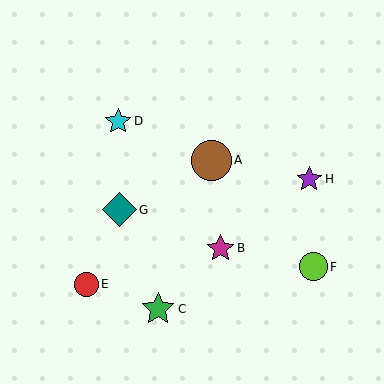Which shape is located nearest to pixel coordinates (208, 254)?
The magenta star (labeled B) at (221, 248) is nearest to that location.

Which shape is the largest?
The brown circle (labeled A) is the largest.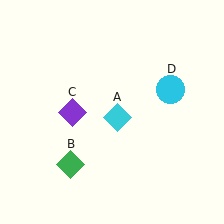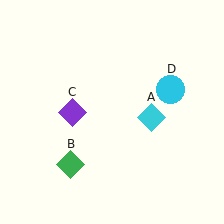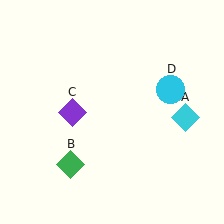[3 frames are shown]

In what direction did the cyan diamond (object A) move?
The cyan diamond (object A) moved right.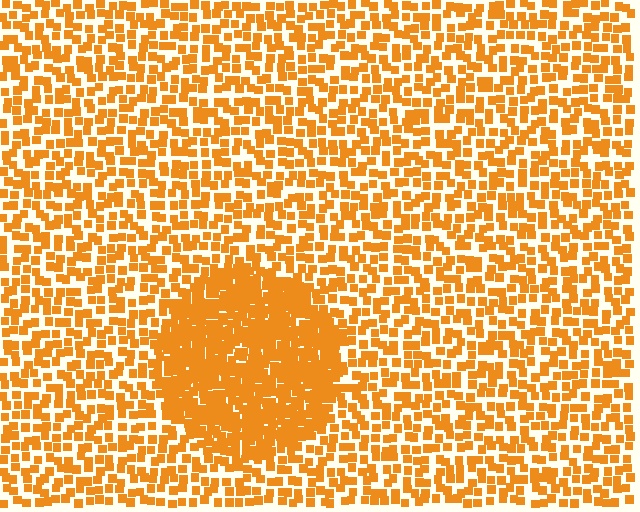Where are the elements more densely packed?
The elements are more densely packed inside the circle boundary.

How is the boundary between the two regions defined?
The boundary is defined by a change in element density (approximately 2.2x ratio). All elements are the same color, size, and shape.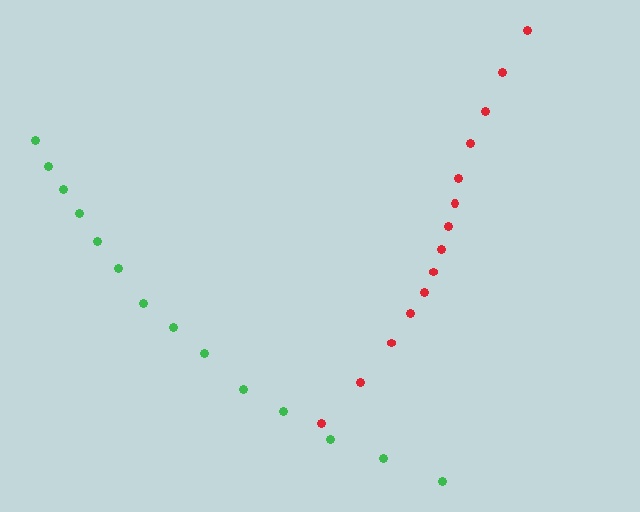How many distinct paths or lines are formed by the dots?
There are 2 distinct paths.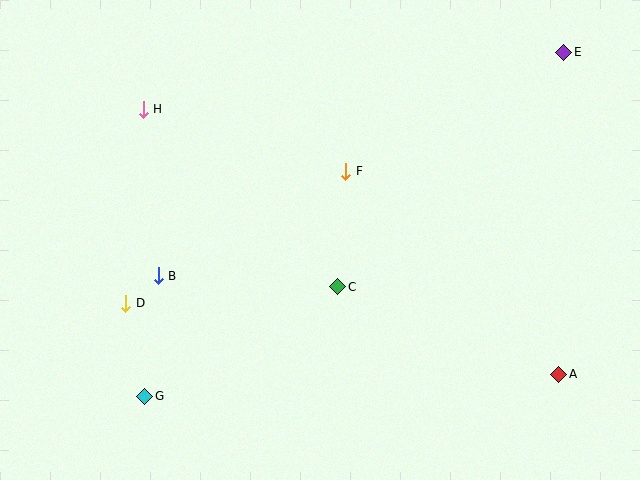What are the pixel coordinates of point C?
Point C is at (338, 287).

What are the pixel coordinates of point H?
Point H is at (143, 109).